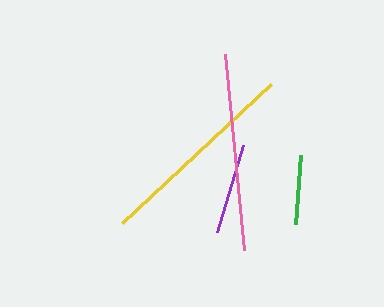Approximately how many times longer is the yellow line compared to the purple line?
The yellow line is approximately 2.2 times the length of the purple line.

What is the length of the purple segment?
The purple segment is approximately 91 pixels long.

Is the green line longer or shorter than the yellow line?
The yellow line is longer than the green line.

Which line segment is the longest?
The yellow line is the longest at approximately 204 pixels.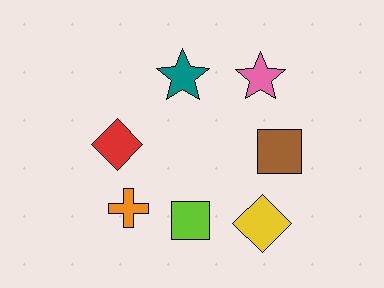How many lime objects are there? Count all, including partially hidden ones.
There is 1 lime object.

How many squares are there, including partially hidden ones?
There are 2 squares.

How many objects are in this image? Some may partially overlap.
There are 7 objects.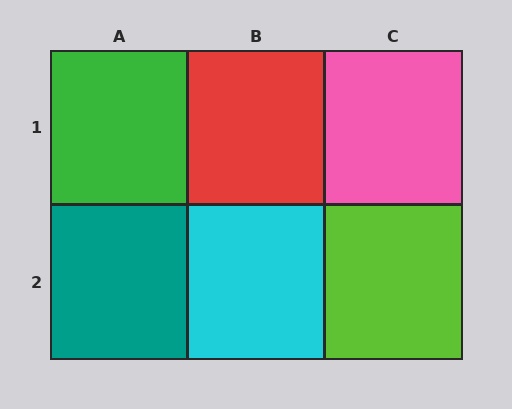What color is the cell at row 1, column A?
Green.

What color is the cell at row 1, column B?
Red.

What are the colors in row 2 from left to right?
Teal, cyan, lime.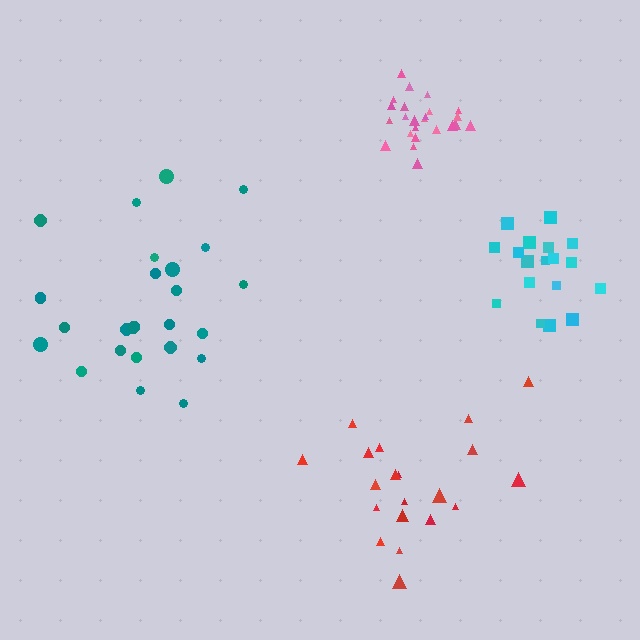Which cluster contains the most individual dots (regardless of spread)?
Teal (26).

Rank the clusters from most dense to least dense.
pink, cyan, teal, red.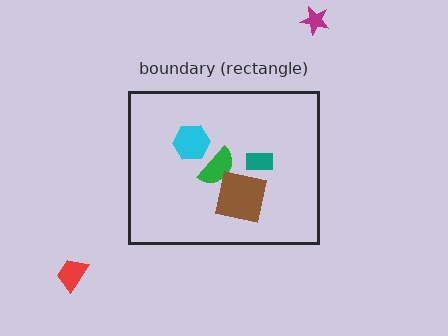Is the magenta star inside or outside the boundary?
Outside.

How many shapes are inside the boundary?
4 inside, 2 outside.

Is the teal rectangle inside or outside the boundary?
Inside.